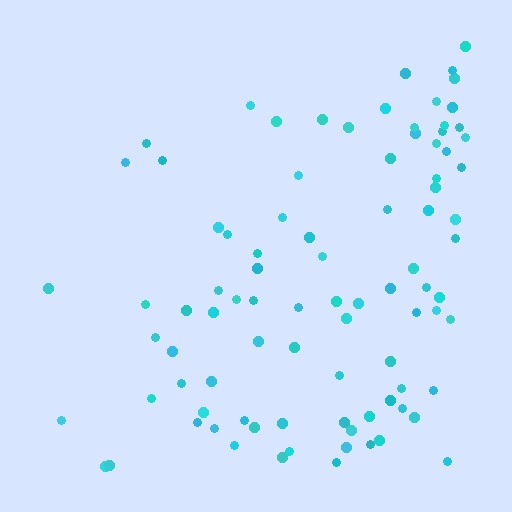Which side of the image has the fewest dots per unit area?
The left.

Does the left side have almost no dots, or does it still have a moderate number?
Still a moderate number, just noticeably fewer than the right.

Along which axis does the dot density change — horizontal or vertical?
Horizontal.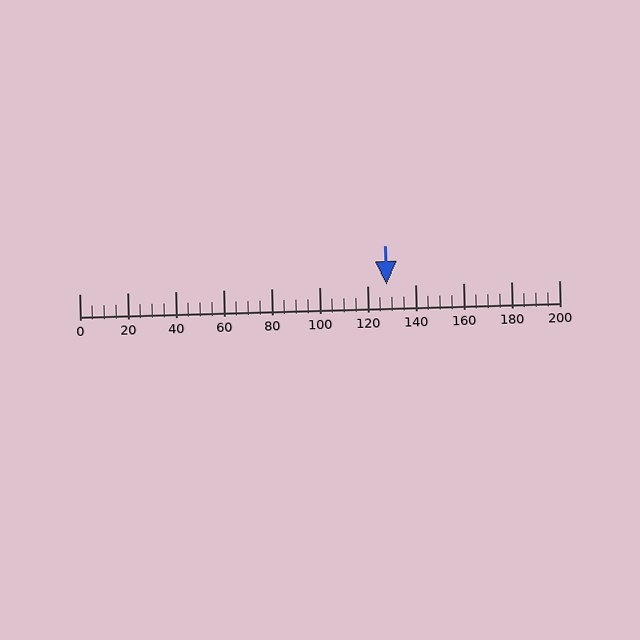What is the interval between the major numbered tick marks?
The major tick marks are spaced 20 units apart.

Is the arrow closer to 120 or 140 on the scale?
The arrow is closer to 120.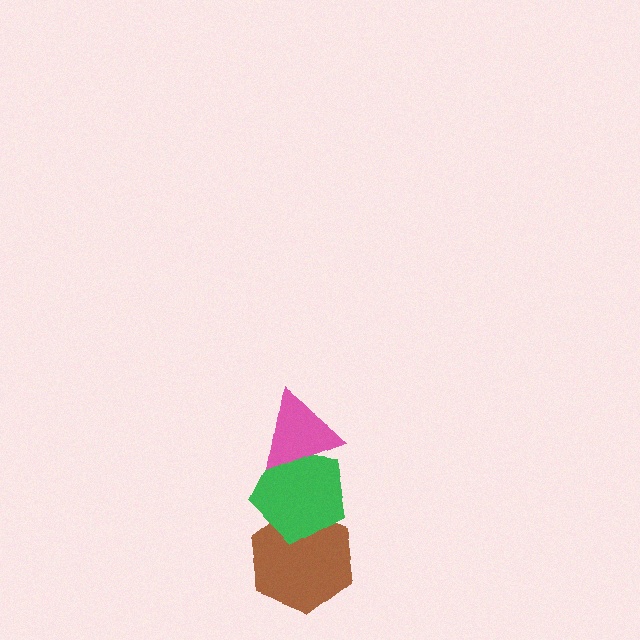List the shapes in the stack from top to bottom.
From top to bottom: the pink triangle, the green pentagon, the brown hexagon.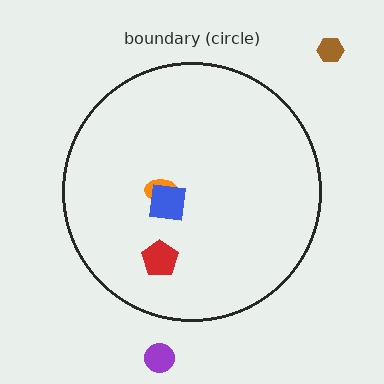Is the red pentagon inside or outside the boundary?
Inside.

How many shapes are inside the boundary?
3 inside, 2 outside.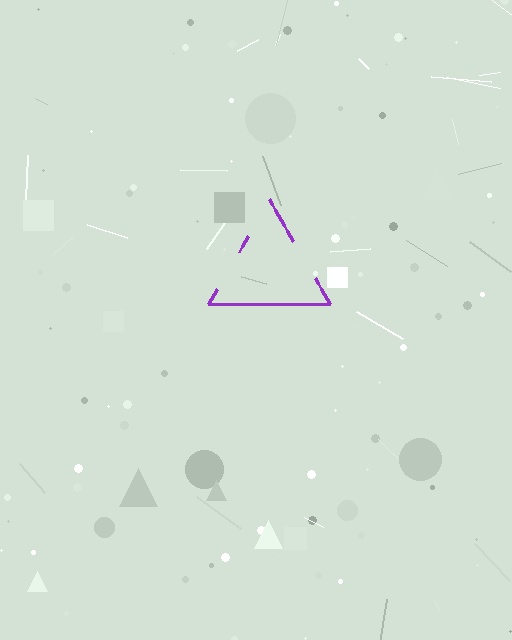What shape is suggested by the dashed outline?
The dashed outline suggests a triangle.